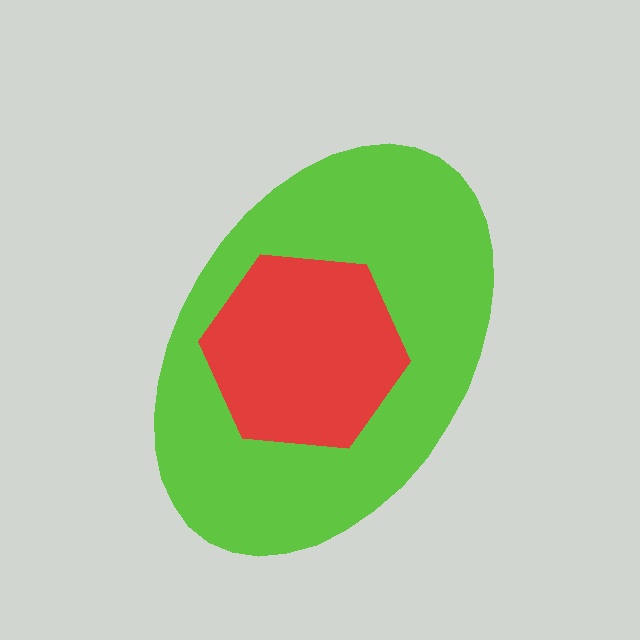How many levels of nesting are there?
2.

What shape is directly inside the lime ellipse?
The red hexagon.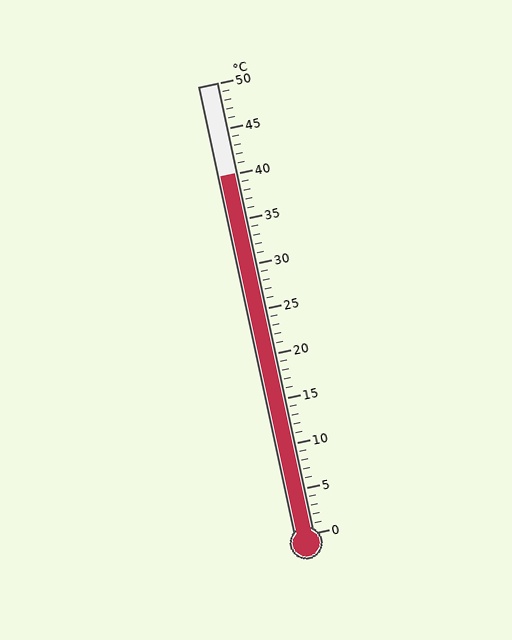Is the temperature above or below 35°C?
The temperature is above 35°C.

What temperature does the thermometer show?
The thermometer shows approximately 40°C.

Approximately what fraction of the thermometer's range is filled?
The thermometer is filled to approximately 80% of its range.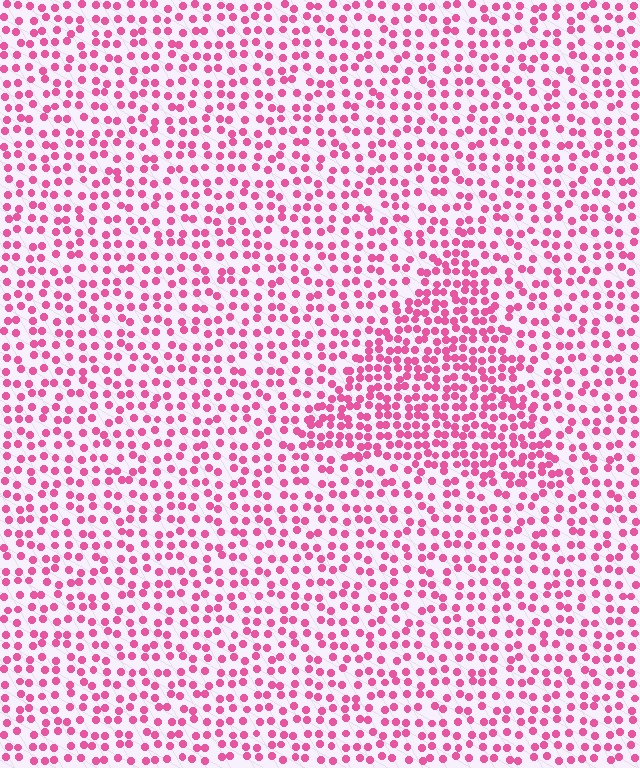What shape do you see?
I see a triangle.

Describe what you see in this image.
The image contains small pink elements arranged at two different densities. A triangle-shaped region is visible where the elements are more densely packed than the surrounding area.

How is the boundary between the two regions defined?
The boundary is defined by a change in element density (approximately 1.7x ratio). All elements are the same color, size, and shape.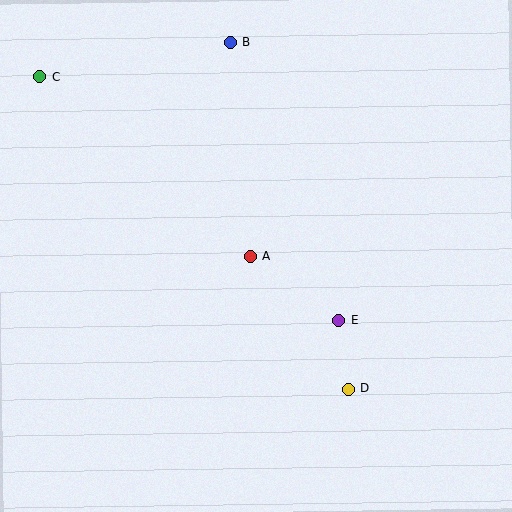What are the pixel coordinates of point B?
Point B is at (230, 42).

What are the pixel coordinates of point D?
Point D is at (348, 389).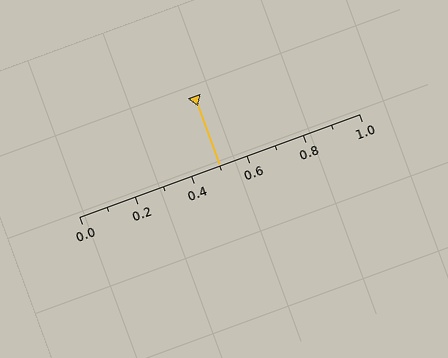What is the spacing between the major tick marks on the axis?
The major ticks are spaced 0.2 apart.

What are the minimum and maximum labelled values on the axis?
The axis runs from 0.0 to 1.0.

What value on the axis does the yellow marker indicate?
The marker indicates approximately 0.5.